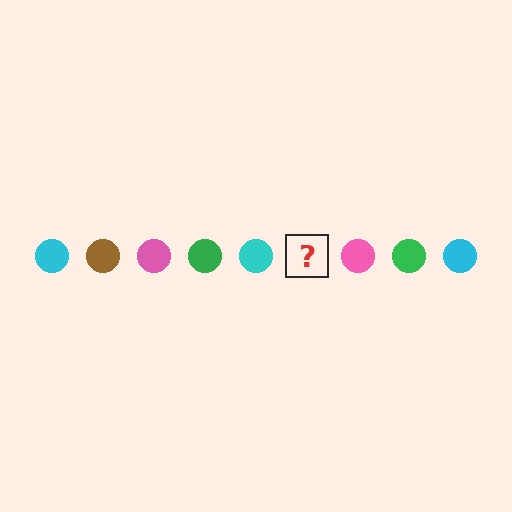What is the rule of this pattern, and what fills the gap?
The rule is that the pattern cycles through cyan, brown, pink, green circles. The gap should be filled with a brown circle.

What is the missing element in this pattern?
The missing element is a brown circle.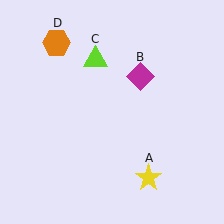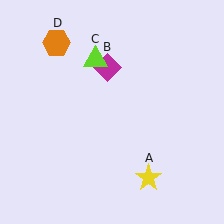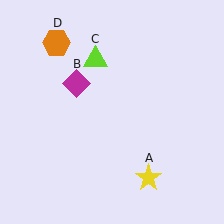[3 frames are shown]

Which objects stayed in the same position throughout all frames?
Yellow star (object A) and lime triangle (object C) and orange hexagon (object D) remained stationary.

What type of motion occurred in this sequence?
The magenta diamond (object B) rotated counterclockwise around the center of the scene.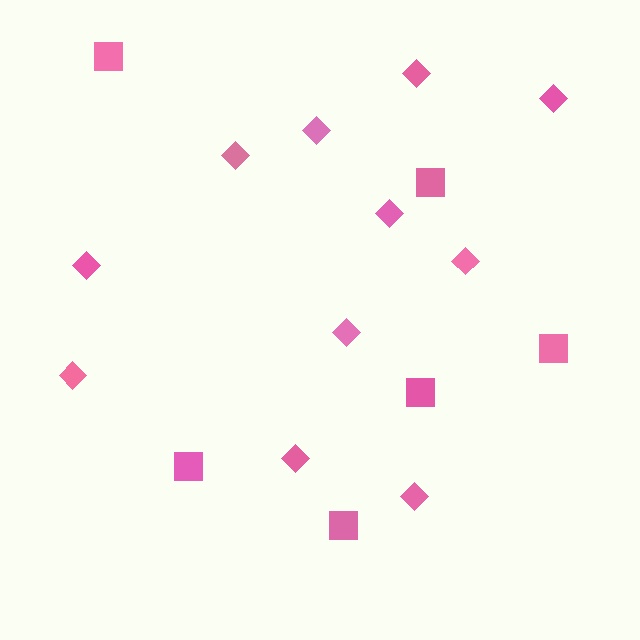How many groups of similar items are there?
There are 2 groups: one group of diamonds (11) and one group of squares (6).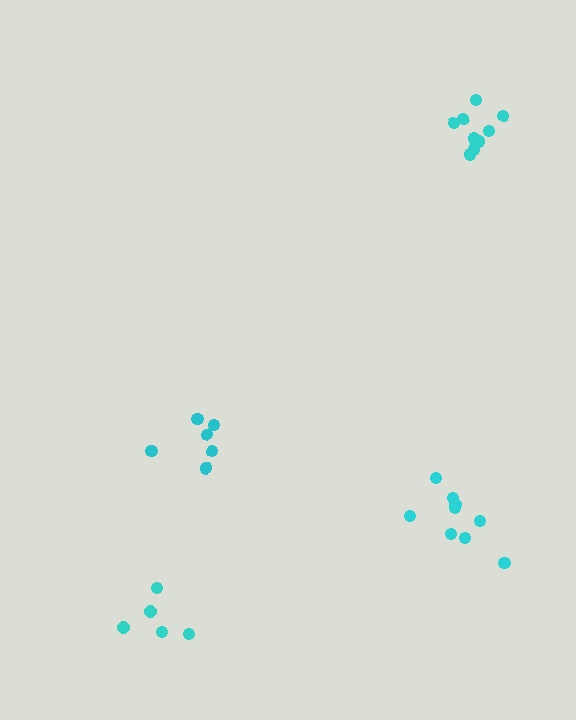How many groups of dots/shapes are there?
There are 4 groups.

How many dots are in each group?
Group 1: 5 dots, Group 2: 6 dots, Group 3: 9 dots, Group 4: 9 dots (29 total).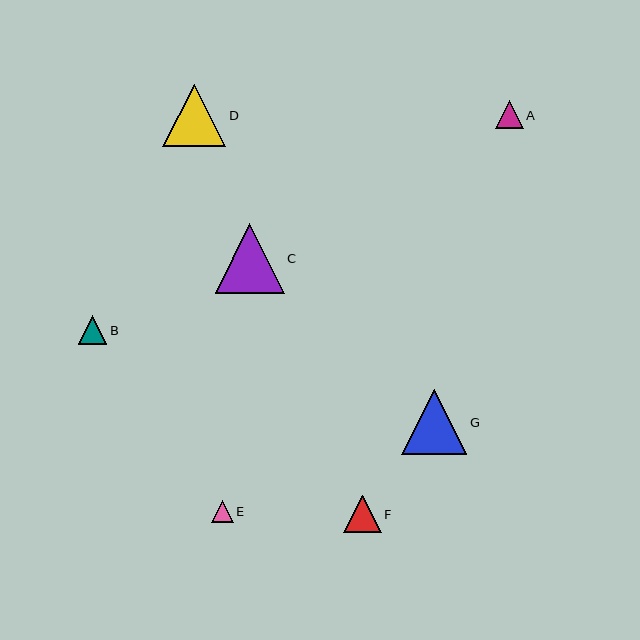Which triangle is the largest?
Triangle C is the largest with a size of approximately 69 pixels.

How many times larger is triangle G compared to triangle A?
Triangle G is approximately 2.4 times the size of triangle A.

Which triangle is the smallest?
Triangle E is the smallest with a size of approximately 22 pixels.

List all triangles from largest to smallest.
From largest to smallest: C, G, D, F, B, A, E.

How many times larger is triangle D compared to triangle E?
Triangle D is approximately 2.9 times the size of triangle E.